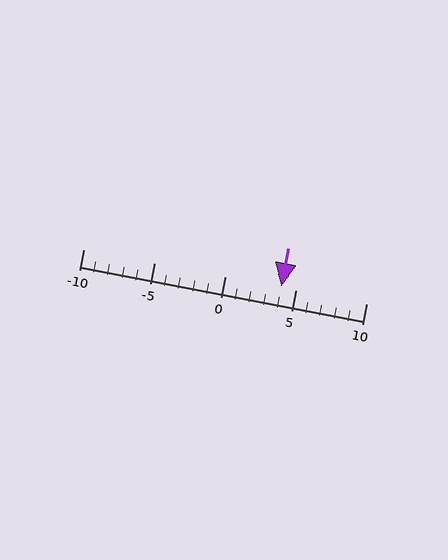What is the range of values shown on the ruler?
The ruler shows values from -10 to 10.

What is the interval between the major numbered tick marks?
The major tick marks are spaced 5 units apart.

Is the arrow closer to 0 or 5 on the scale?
The arrow is closer to 5.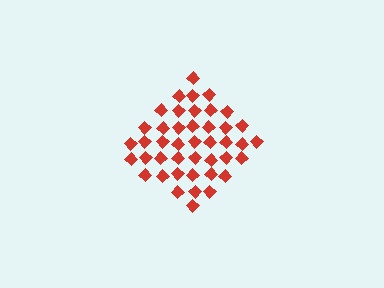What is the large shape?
The large shape is a diamond.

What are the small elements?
The small elements are diamonds.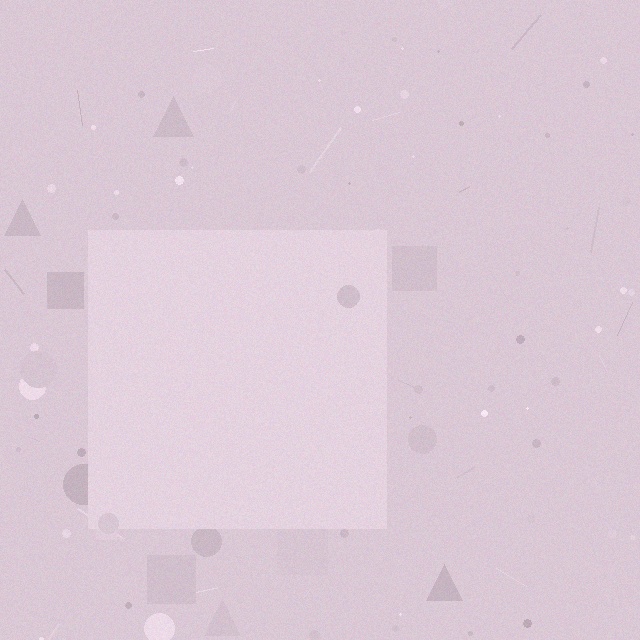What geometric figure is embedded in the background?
A square is embedded in the background.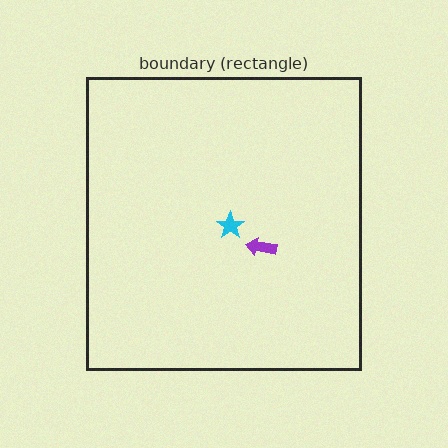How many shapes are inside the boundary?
2 inside, 0 outside.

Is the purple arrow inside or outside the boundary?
Inside.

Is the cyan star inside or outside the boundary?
Inside.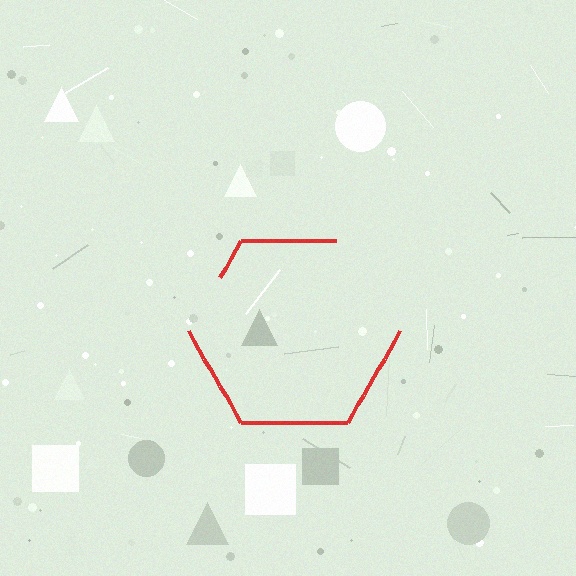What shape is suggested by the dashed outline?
The dashed outline suggests a hexagon.